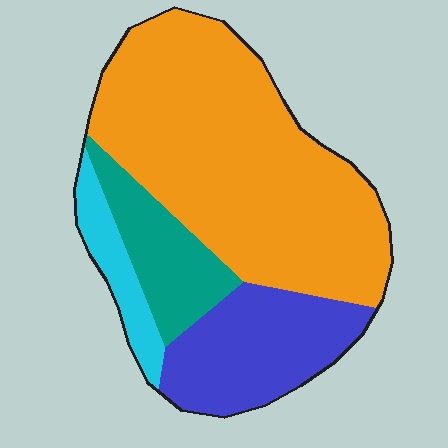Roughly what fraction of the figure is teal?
Teal covers around 15% of the figure.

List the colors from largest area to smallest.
From largest to smallest: orange, blue, teal, cyan.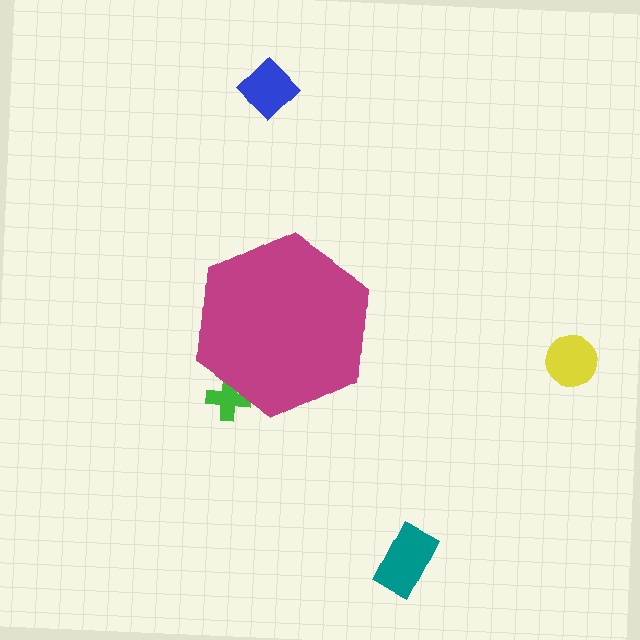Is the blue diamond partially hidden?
No, the blue diamond is fully visible.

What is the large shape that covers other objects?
A magenta hexagon.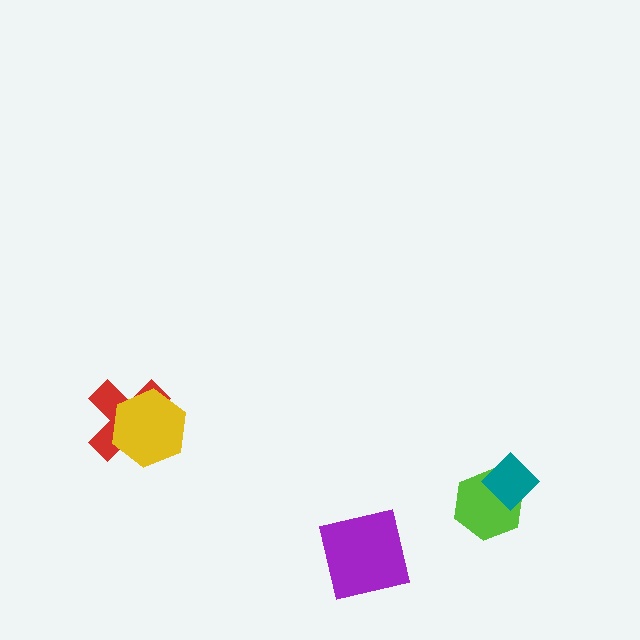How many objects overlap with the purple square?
0 objects overlap with the purple square.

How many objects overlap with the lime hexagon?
1 object overlaps with the lime hexagon.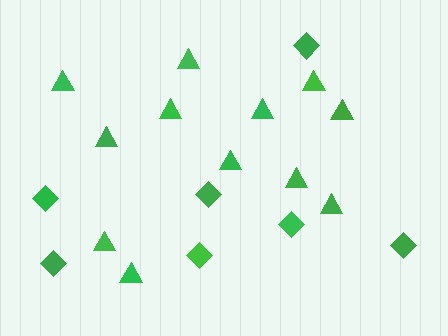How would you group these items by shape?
There are 2 groups: one group of triangles (12) and one group of diamonds (7).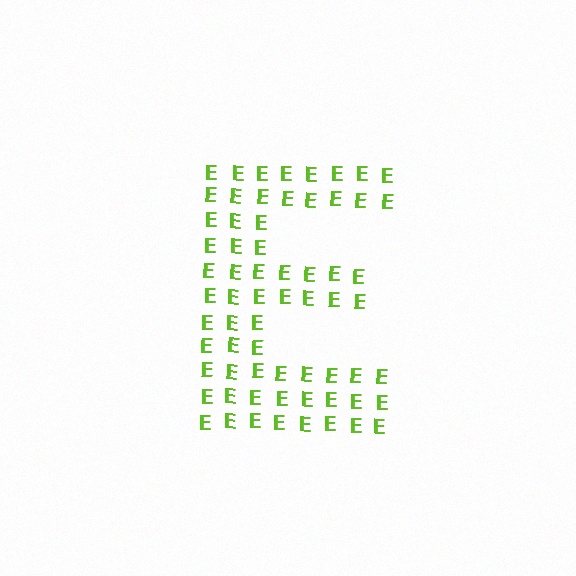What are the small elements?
The small elements are letter E's.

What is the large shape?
The large shape is the letter E.